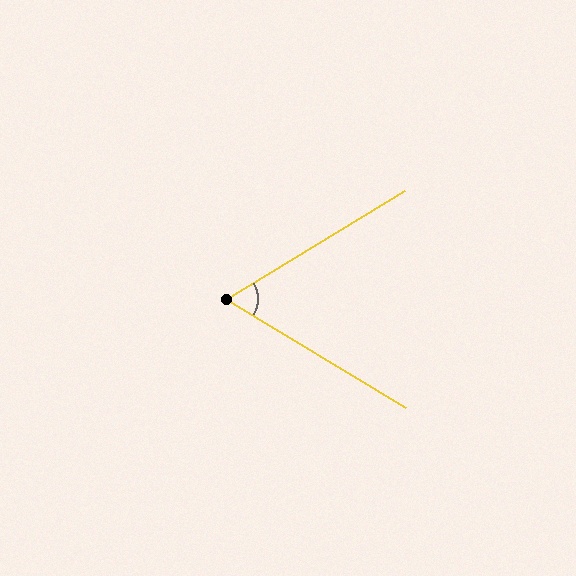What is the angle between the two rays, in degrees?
Approximately 62 degrees.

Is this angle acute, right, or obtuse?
It is acute.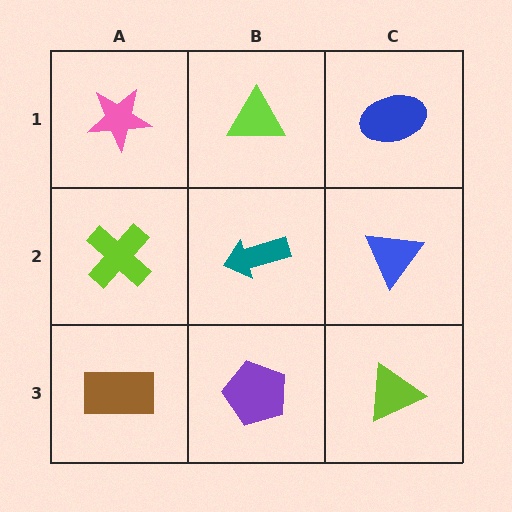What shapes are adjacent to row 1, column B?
A teal arrow (row 2, column B), a pink star (row 1, column A), a blue ellipse (row 1, column C).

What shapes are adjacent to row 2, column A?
A pink star (row 1, column A), a brown rectangle (row 3, column A), a teal arrow (row 2, column B).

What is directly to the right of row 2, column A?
A teal arrow.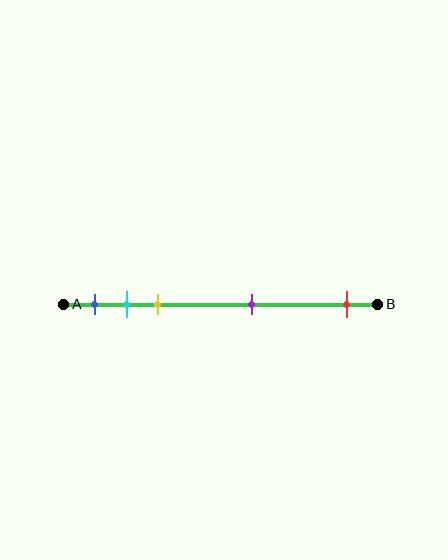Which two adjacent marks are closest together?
The cyan and yellow marks are the closest adjacent pair.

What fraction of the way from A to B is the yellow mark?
The yellow mark is approximately 30% (0.3) of the way from A to B.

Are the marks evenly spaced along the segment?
No, the marks are not evenly spaced.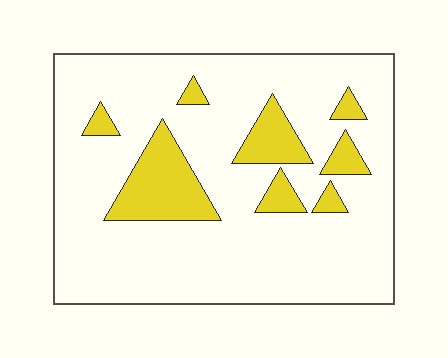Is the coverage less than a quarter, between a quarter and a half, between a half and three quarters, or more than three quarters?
Less than a quarter.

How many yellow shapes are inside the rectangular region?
8.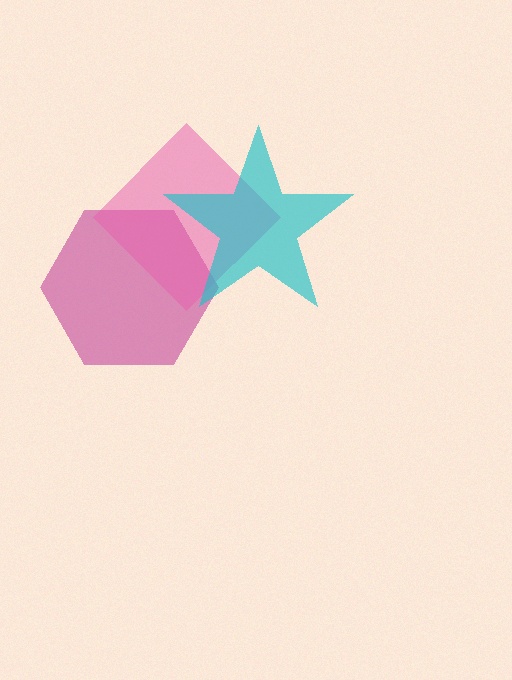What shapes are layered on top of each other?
The layered shapes are: a magenta hexagon, a pink diamond, a cyan star.